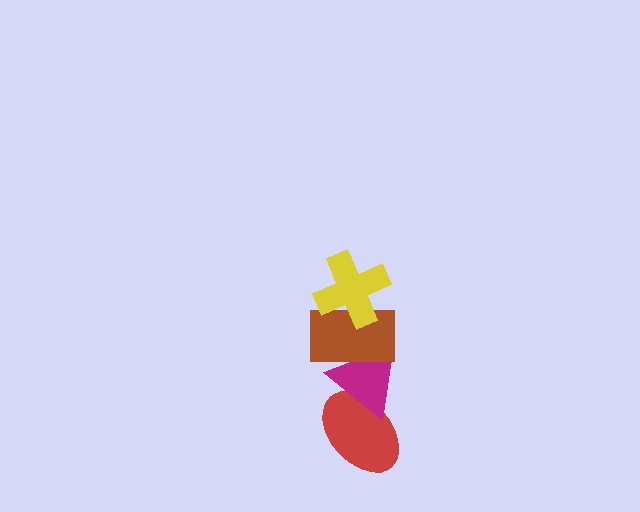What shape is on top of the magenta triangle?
The brown rectangle is on top of the magenta triangle.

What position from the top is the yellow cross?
The yellow cross is 1st from the top.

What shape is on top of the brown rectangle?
The yellow cross is on top of the brown rectangle.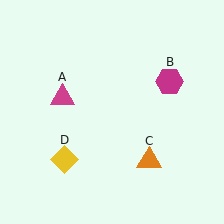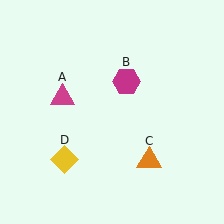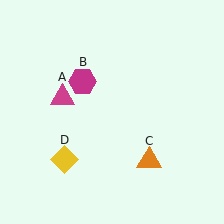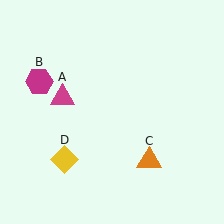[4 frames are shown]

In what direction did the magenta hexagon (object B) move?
The magenta hexagon (object B) moved left.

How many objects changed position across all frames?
1 object changed position: magenta hexagon (object B).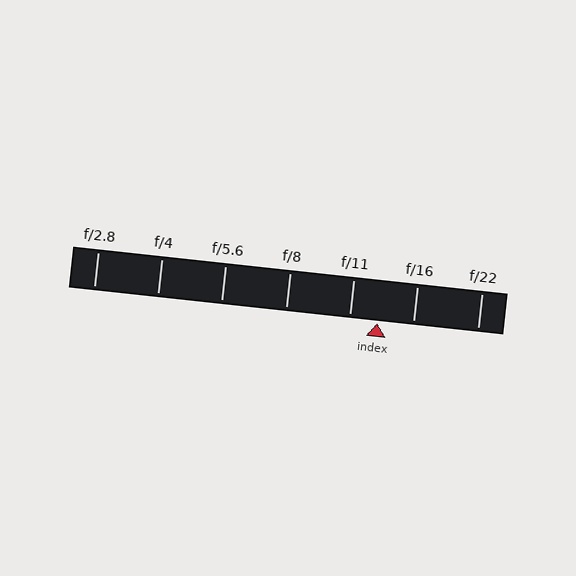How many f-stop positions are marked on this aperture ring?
There are 7 f-stop positions marked.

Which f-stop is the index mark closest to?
The index mark is closest to f/11.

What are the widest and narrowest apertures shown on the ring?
The widest aperture shown is f/2.8 and the narrowest is f/22.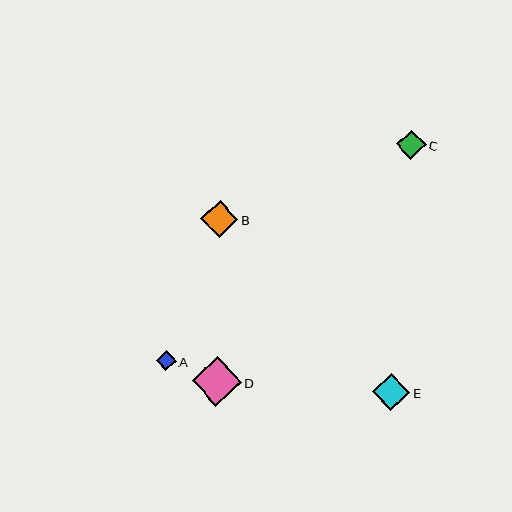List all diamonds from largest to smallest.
From largest to smallest: D, E, B, C, A.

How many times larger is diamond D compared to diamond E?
Diamond D is approximately 1.3 times the size of diamond E.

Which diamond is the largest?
Diamond D is the largest with a size of approximately 49 pixels.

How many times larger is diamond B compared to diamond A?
Diamond B is approximately 1.8 times the size of diamond A.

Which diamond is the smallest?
Diamond A is the smallest with a size of approximately 20 pixels.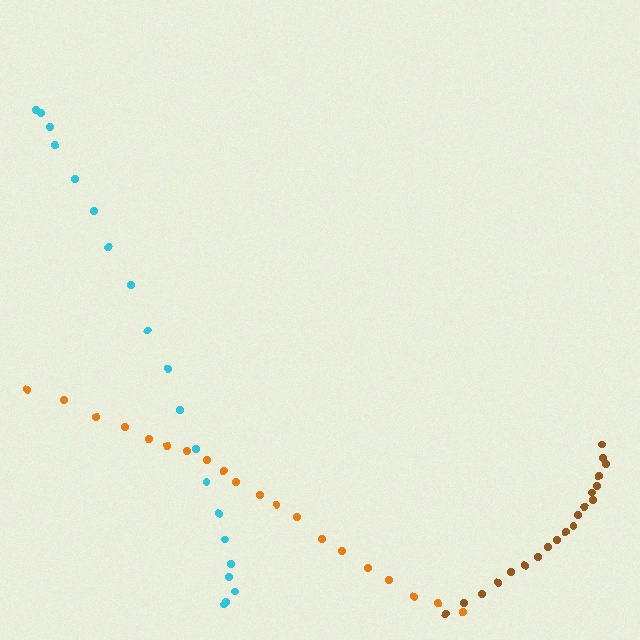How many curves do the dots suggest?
There are 3 distinct paths.